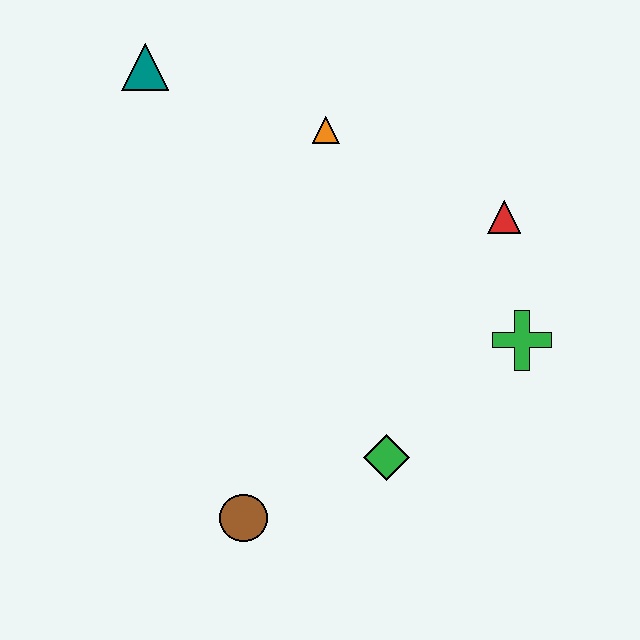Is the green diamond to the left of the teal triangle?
No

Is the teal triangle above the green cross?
Yes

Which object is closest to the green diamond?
The brown circle is closest to the green diamond.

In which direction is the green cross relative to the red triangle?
The green cross is below the red triangle.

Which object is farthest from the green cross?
The teal triangle is farthest from the green cross.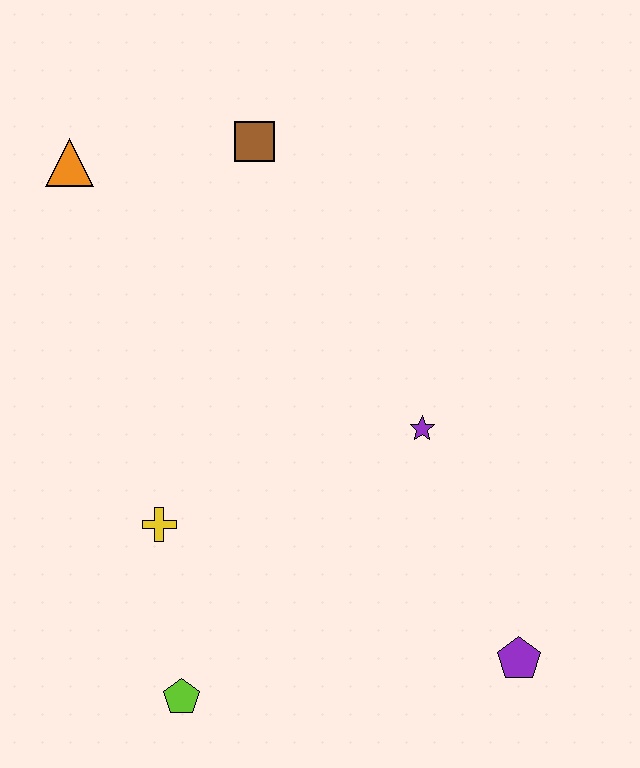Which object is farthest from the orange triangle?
The purple pentagon is farthest from the orange triangle.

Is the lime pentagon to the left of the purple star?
Yes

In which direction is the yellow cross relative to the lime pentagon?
The yellow cross is above the lime pentagon.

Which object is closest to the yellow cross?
The lime pentagon is closest to the yellow cross.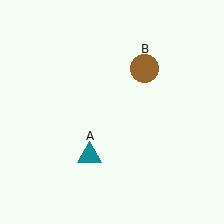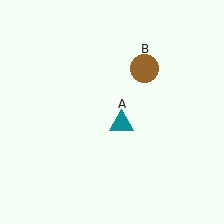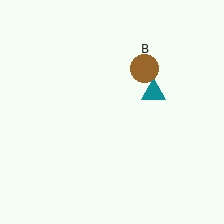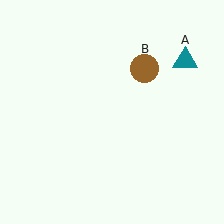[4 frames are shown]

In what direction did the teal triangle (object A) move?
The teal triangle (object A) moved up and to the right.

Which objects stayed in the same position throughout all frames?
Brown circle (object B) remained stationary.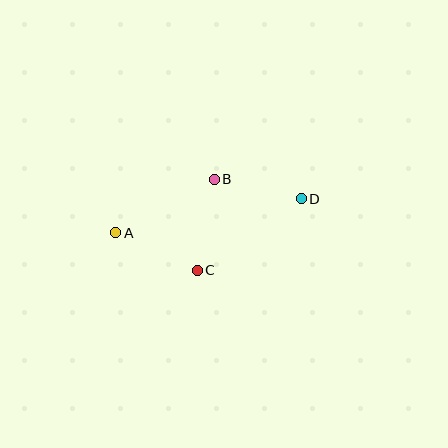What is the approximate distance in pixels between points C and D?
The distance between C and D is approximately 127 pixels.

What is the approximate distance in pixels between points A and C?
The distance between A and C is approximately 90 pixels.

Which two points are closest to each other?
Points B and D are closest to each other.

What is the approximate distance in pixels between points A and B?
The distance between A and B is approximately 112 pixels.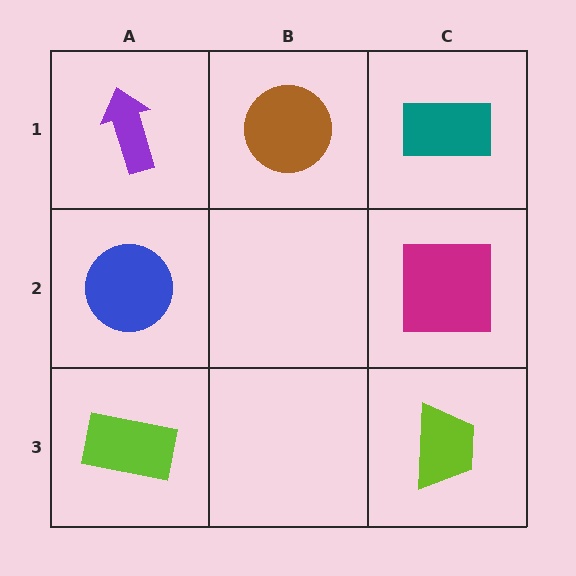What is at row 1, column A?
A purple arrow.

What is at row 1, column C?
A teal rectangle.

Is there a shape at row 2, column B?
No, that cell is empty.